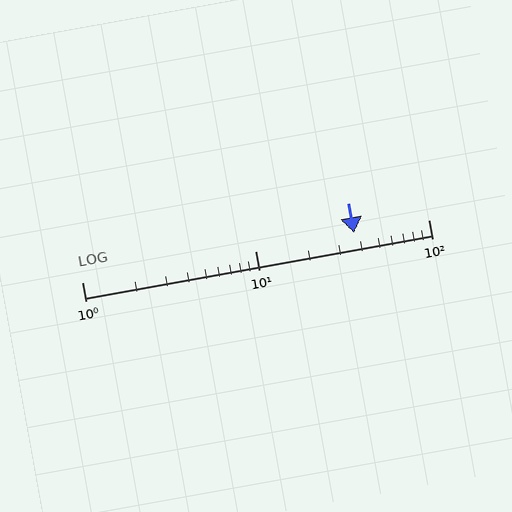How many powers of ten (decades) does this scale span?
The scale spans 2 decades, from 1 to 100.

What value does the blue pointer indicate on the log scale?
The pointer indicates approximately 37.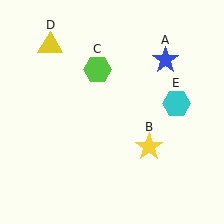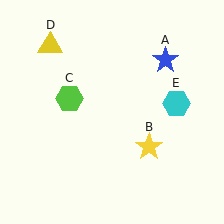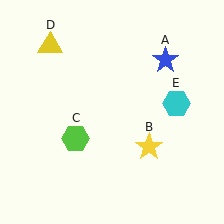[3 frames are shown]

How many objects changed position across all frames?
1 object changed position: lime hexagon (object C).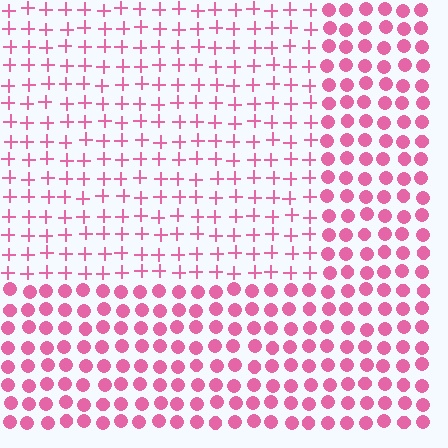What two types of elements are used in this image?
The image uses plus signs inside the rectangle region and circles outside it.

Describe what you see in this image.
The image is filled with small pink elements arranged in a uniform grid. A rectangle-shaped region contains plus signs, while the surrounding area contains circles. The boundary is defined purely by the change in element shape.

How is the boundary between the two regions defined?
The boundary is defined by a change in element shape: plus signs inside vs. circles outside. All elements share the same color and spacing.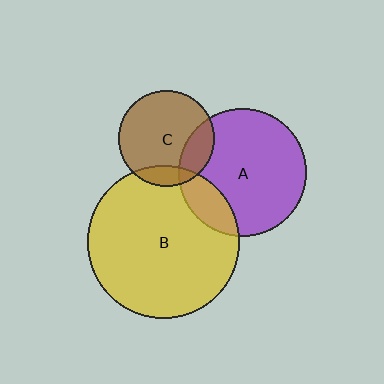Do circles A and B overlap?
Yes.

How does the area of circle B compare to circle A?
Approximately 1.4 times.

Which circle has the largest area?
Circle B (yellow).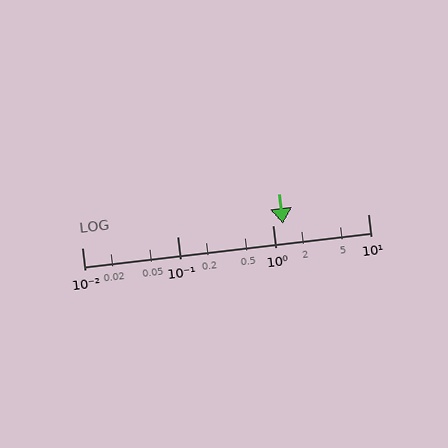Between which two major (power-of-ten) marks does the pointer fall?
The pointer is between 1 and 10.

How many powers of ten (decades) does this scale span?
The scale spans 3 decades, from 0.01 to 10.